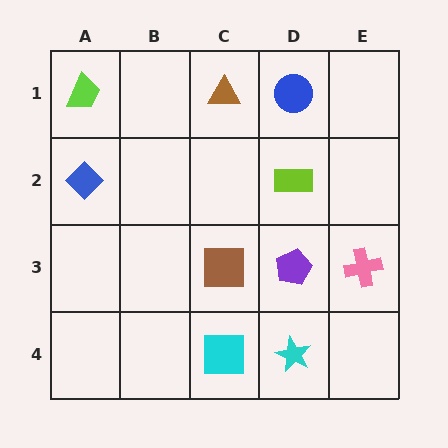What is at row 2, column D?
A lime rectangle.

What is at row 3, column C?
A brown square.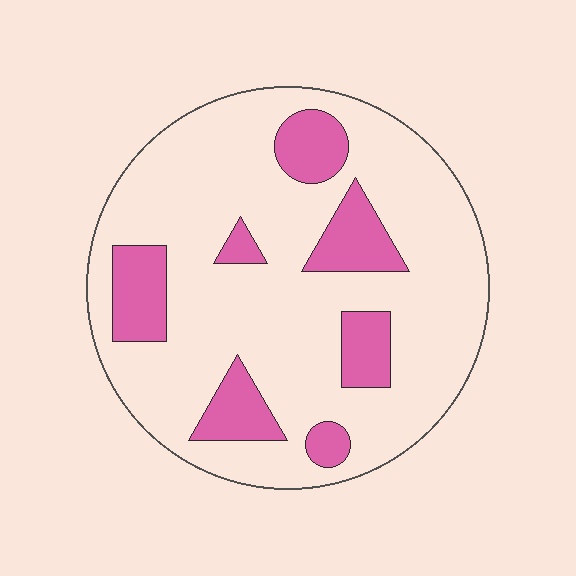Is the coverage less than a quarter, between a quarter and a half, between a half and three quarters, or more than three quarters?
Less than a quarter.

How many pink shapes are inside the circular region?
7.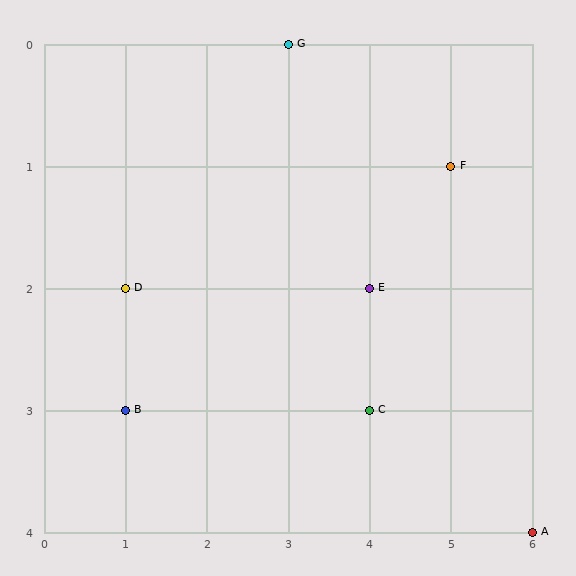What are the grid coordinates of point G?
Point G is at grid coordinates (3, 0).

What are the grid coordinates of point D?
Point D is at grid coordinates (1, 2).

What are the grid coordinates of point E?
Point E is at grid coordinates (4, 2).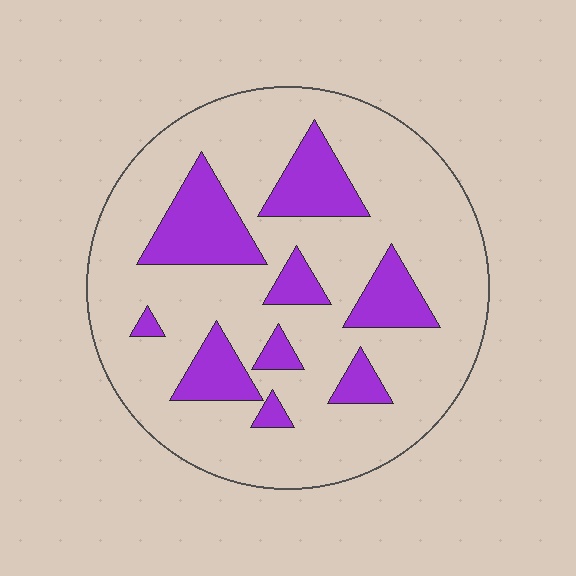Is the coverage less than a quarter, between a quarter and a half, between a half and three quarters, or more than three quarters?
Less than a quarter.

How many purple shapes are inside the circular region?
9.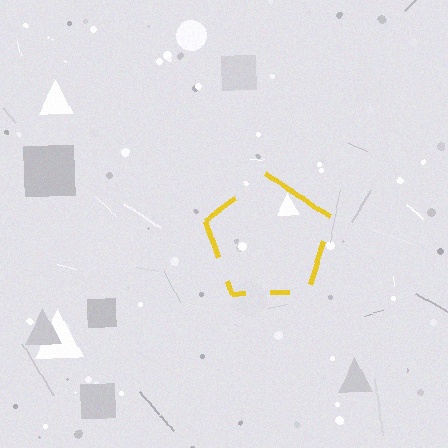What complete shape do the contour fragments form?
The contour fragments form a pentagon.